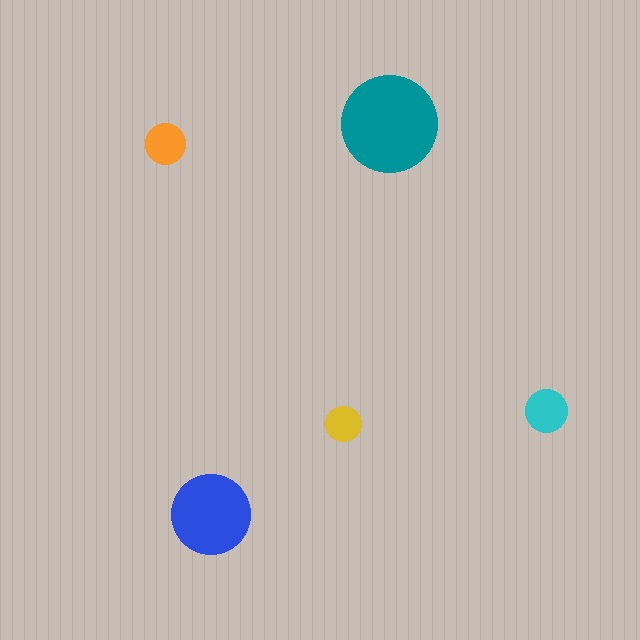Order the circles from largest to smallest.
the teal one, the blue one, the cyan one, the orange one, the yellow one.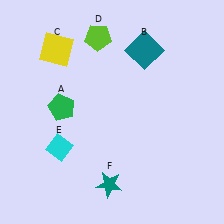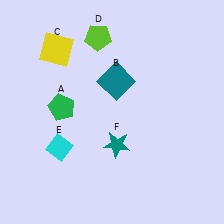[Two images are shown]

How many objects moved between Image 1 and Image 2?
2 objects moved between the two images.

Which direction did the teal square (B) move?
The teal square (B) moved down.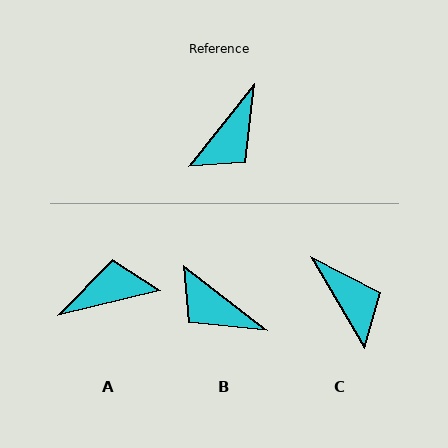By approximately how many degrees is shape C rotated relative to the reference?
Approximately 69 degrees counter-clockwise.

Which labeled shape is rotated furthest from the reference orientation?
A, about 142 degrees away.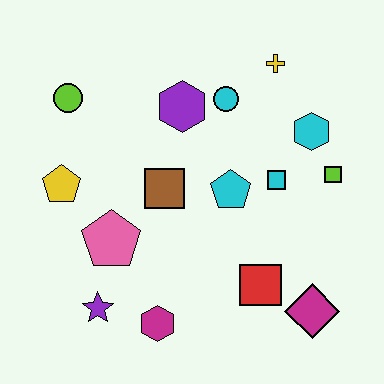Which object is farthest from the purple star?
The yellow cross is farthest from the purple star.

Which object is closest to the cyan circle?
The purple hexagon is closest to the cyan circle.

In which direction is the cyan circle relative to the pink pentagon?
The cyan circle is above the pink pentagon.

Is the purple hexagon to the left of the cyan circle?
Yes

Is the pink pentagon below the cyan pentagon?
Yes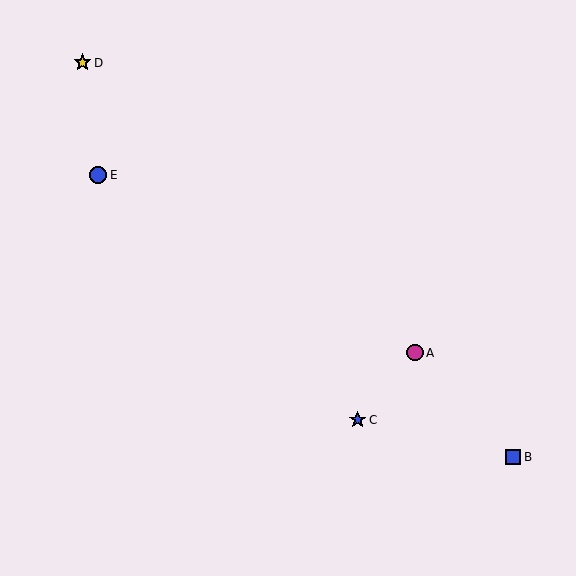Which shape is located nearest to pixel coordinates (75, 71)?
The yellow star (labeled D) at (83, 63) is nearest to that location.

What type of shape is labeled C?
Shape C is a blue star.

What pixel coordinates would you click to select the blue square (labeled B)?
Click at (513, 457) to select the blue square B.